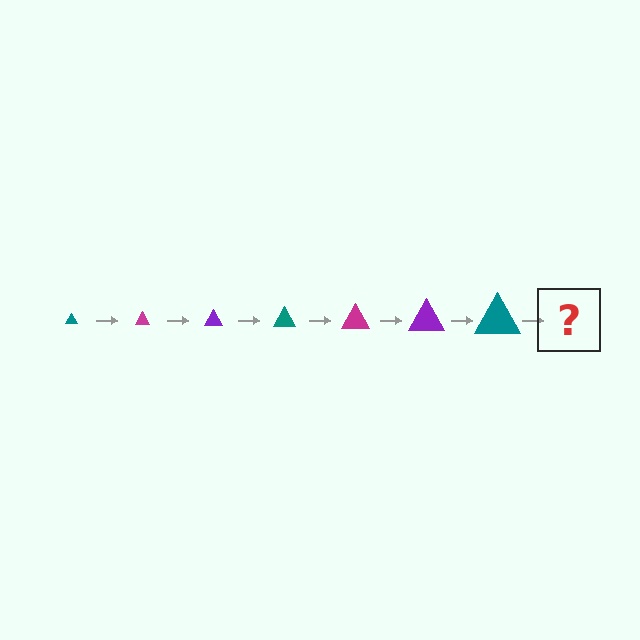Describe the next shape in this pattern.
It should be a magenta triangle, larger than the previous one.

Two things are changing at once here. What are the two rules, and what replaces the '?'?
The two rules are that the triangle grows larger each step and the color cycles through teal, magenta, and purple. The '?' should be a magenta triangle, larger than the previous one.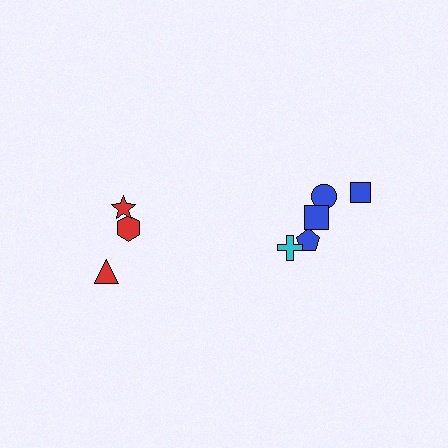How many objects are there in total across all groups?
There are 8 objects.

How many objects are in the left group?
There are 3 objects.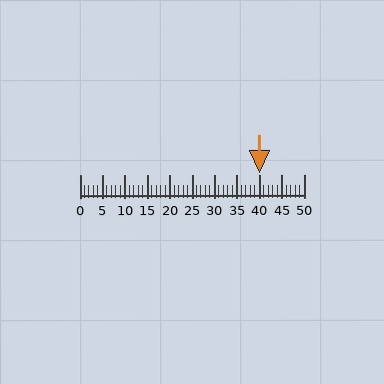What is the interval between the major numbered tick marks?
The major tick marks are spaced 5 units apart.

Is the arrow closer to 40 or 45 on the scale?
The arrow is closer to 40.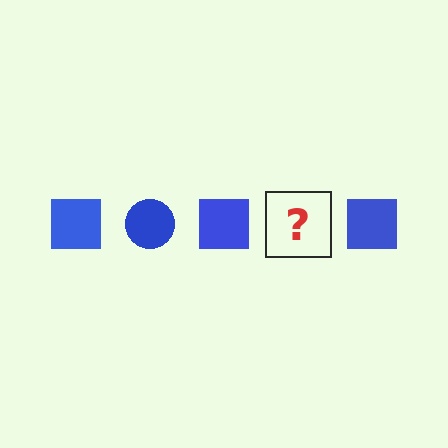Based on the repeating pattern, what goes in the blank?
The blank should be a blue circle.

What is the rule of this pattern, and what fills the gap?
The rule is that the pattern cycles through square, circle shapes in blue. The gap should be filled with a blue circle.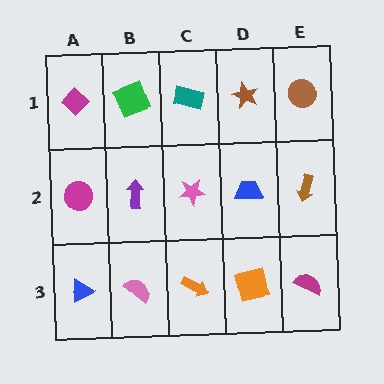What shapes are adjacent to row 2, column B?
A green square (row 1, column B), a pink semicircle (row 3, column B), a magenta circle (row 2, column A), a pink star (row 2, column C).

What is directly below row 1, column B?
A purple arrow.